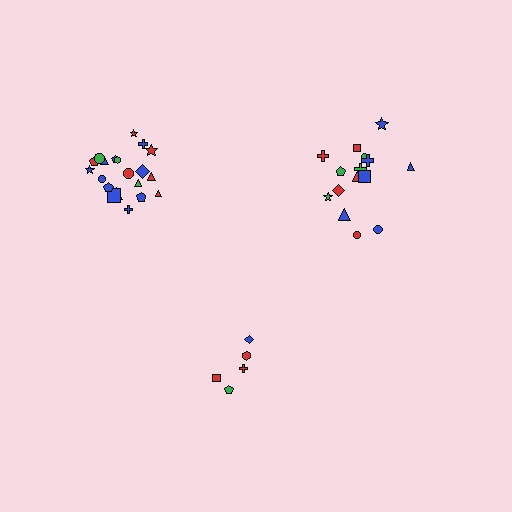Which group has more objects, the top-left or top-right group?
The top-left group.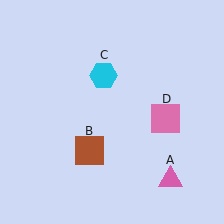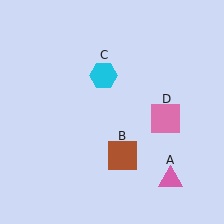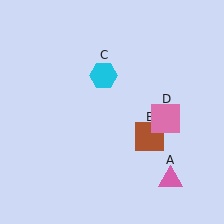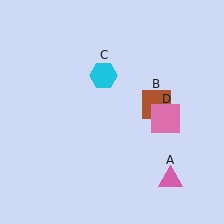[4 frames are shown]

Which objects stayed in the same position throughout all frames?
Pink triangle (object A) and cyan hexagon (object C) and pink square (object D) remained stationary.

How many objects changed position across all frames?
1 object changed position: brown square (object B).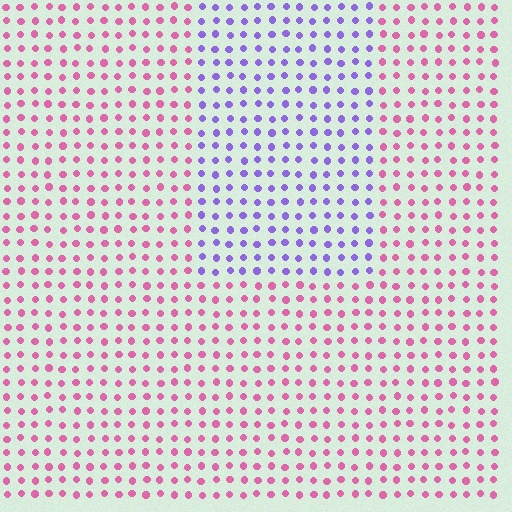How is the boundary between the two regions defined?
The boundary is defined purely by a slight shift in hue (about 66 degrees). Spacing, size, and orientation are identical on both sides.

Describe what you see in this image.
The image is filled with small pink elements in a uniform arrangement. A rectangle-shaped region is visible where the elements are tinted to a slightly different hue, forming a subtle color boundary.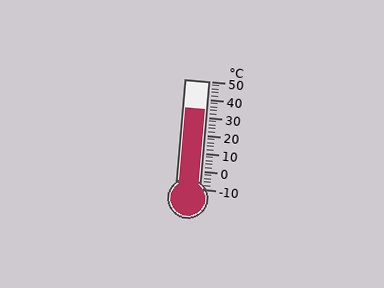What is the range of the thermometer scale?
The thermometer scale ranges from -10°C to 50°C.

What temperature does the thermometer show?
The thermometer shows approximately 34°C.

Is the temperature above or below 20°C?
The temperature is above 20°C.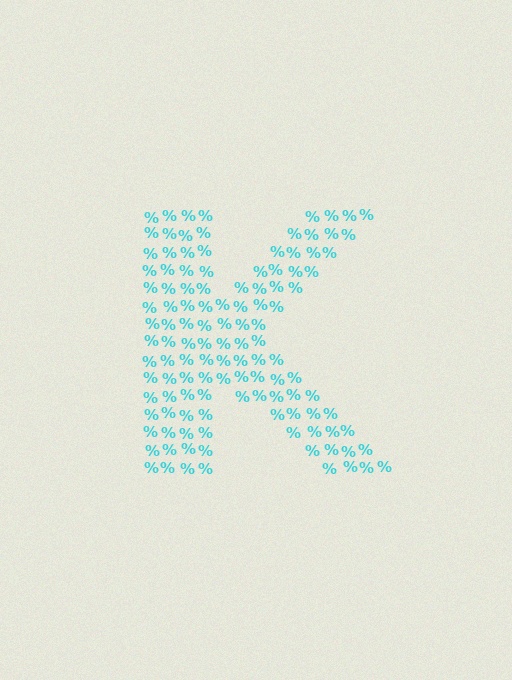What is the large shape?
The large shape is the letter K.